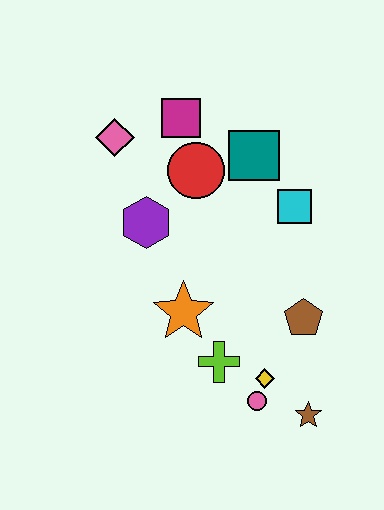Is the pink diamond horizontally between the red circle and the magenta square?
No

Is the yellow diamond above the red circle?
No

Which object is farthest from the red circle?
The brown star is farthest from the red circle.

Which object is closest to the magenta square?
The red circle is closest to the magenta square.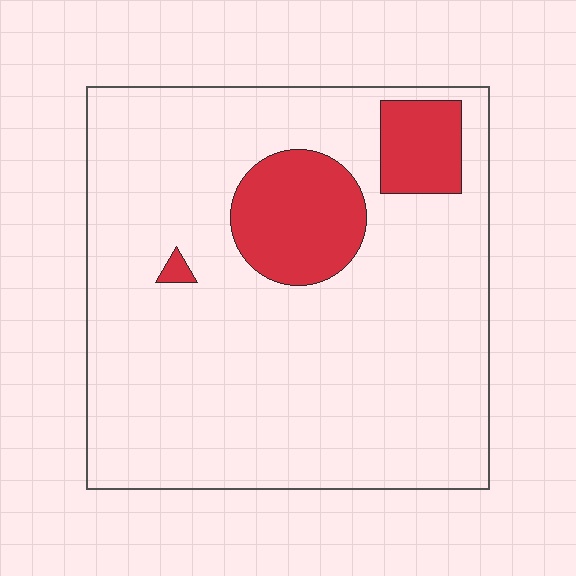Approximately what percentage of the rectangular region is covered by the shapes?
Approximately 15%.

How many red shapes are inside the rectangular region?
3.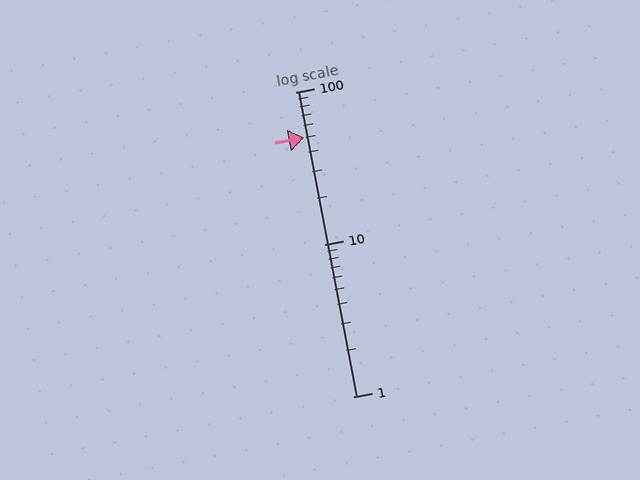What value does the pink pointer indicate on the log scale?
The pointer indicates approximately 50.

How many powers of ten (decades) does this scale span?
The scale spans 2 decades, from 1 to 100.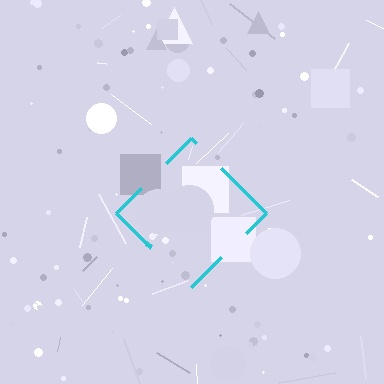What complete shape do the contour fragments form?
The contour fragments form a diamond.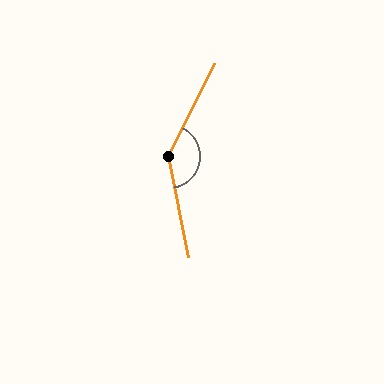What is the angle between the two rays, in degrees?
Approximately 143 degrees.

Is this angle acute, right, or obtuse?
It is obtuse.